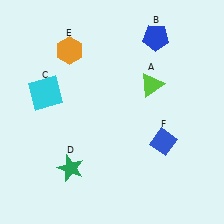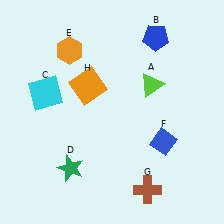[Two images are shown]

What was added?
A brown cross (G), an orange square (H) were added in Image 2.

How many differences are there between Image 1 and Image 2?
There are 2 differences between the two images.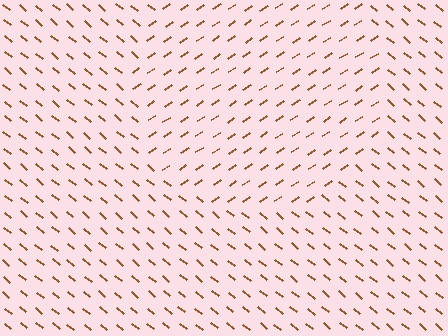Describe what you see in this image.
The image is filled with small brown line segments. A circle region in the image has lines oriented differently from the surrounding lines, creating a visible texture boundary.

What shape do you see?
I see a circle.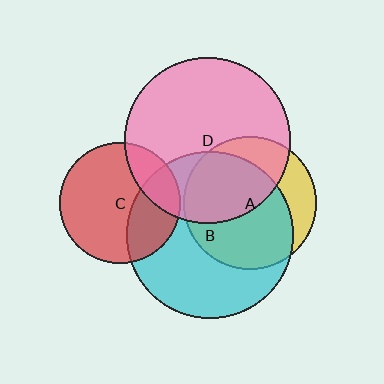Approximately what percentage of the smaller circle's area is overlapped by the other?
Approximately 70%.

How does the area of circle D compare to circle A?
Approximately 1.5 times.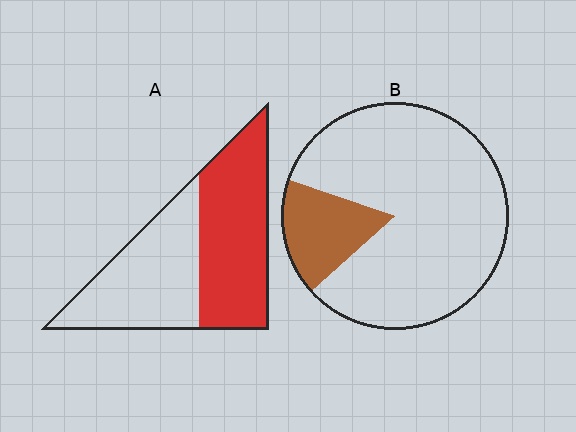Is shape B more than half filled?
No.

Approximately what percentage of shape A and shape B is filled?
A is approximately 50% and B is approximately 15%.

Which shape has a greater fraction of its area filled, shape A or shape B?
Shape A.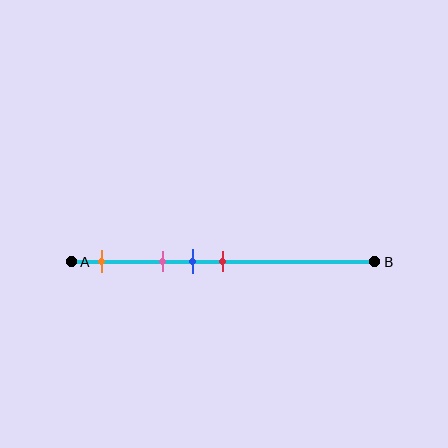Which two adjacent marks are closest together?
The blue and red marks are the closest adjacent pair.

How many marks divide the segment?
There are 4 marks dividing the segment.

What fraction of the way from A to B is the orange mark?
The orange mark is approximately 10% (0.1) of the way from A to B.